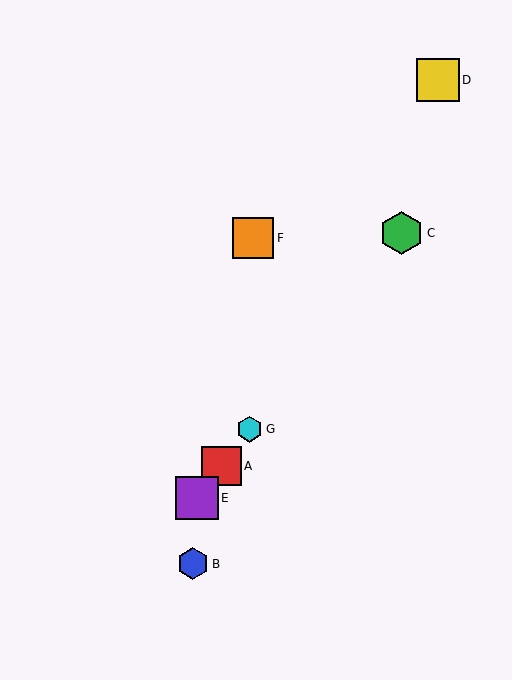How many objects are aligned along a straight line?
4 objects (A, C, E, G) are aligned along a straight line.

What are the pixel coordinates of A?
Object A is at (221, 466).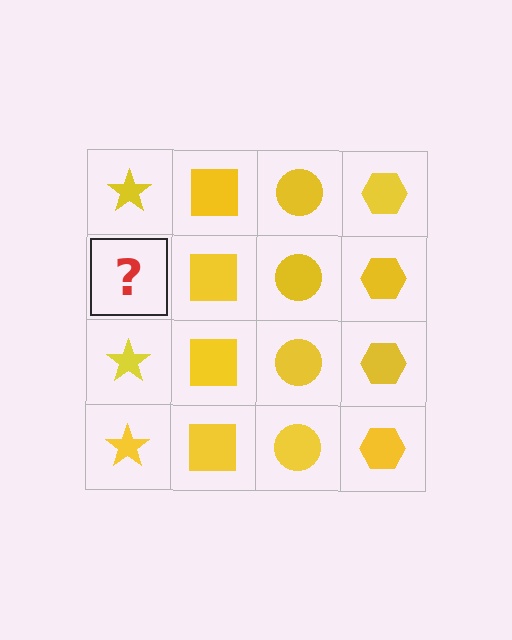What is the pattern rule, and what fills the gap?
The rule is that each column has a consistent shape. The gap should be filled with a yellow star.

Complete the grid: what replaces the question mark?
The question mark should be replaced with a yellow star.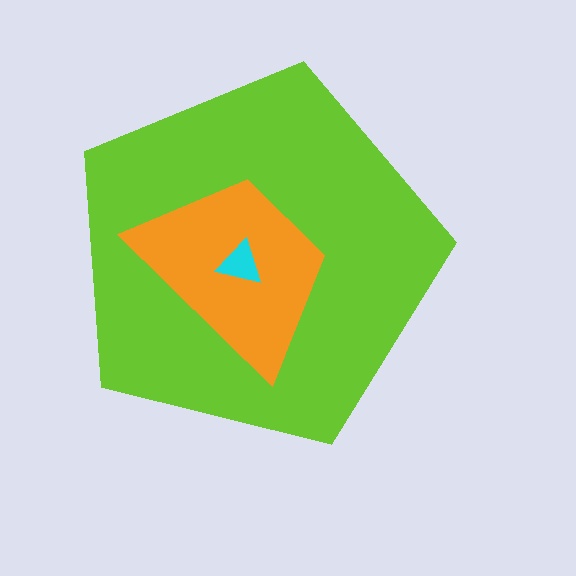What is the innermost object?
The cyan triangle.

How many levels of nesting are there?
3.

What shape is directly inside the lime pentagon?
The orange trapezoid.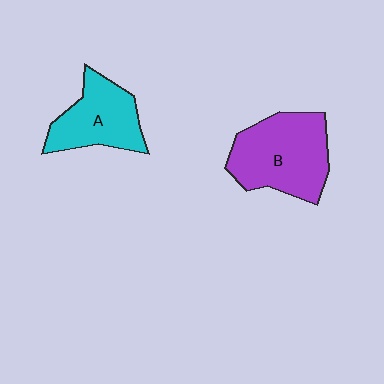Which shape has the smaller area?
Shape A (cyan).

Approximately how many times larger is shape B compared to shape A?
Approximately 1.4 times.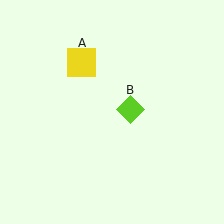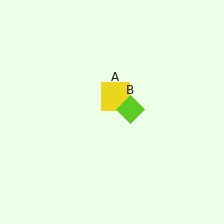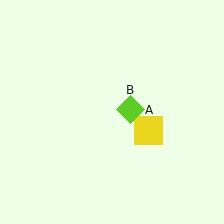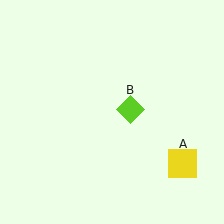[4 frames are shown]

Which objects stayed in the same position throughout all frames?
Lime diamond (object B) remained stationary.